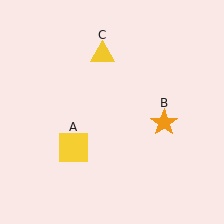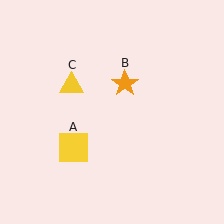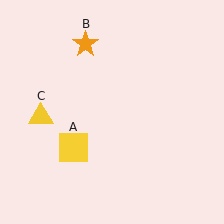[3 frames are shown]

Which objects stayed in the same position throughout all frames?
Yellow square (object A) remained stationary.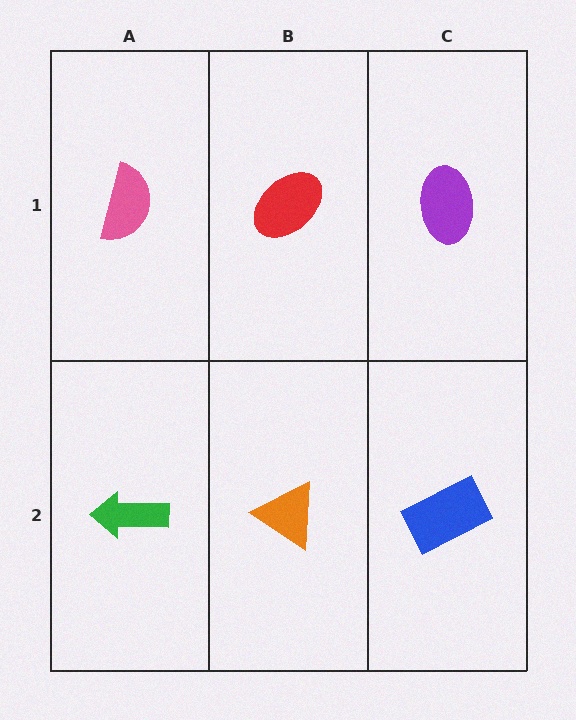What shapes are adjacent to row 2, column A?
A pink semicircle (row 1, column A), an orange triangle (row 2, column B).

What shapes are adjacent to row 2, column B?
A red ellipse (row 1, column B), a green arrow (row 2, column A), a blue rectangle (row 2, column C).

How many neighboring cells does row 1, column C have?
2.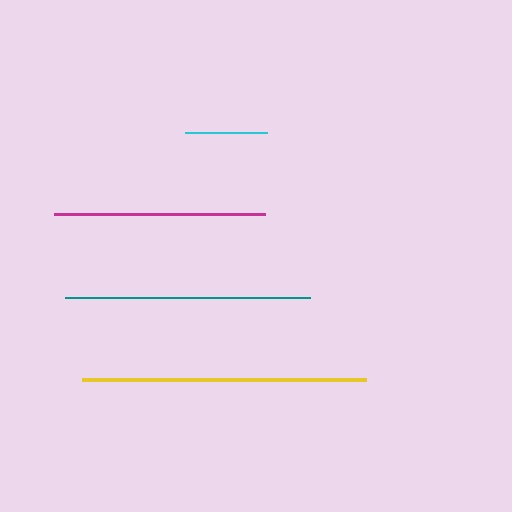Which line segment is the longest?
The yellow line is the longest at approximately 284 pixels.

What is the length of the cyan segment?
The cyan segment is approximately 81 pixels long.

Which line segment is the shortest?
The cyan line is the shortest at approximately 81 pixels.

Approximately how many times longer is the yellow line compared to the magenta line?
The yellow line is approximately 1.3 times the length of the magenta line.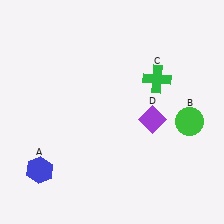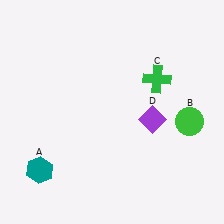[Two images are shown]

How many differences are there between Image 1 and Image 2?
There is 1 difference between the two images.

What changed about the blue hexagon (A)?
In Image 1, A is blue. In Image 2, it changed to teal.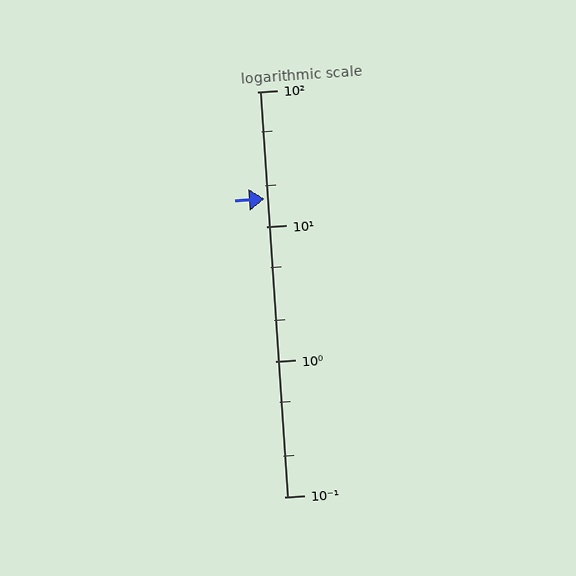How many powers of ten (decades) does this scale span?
The scale spans 3 decades, from 0.1 to 100.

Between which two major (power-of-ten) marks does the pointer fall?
The pointer is between 10 and 100.